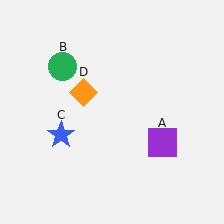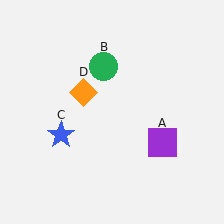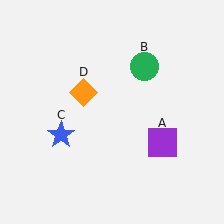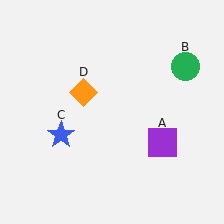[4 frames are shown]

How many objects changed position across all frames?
1 object changed position: green circle (object B).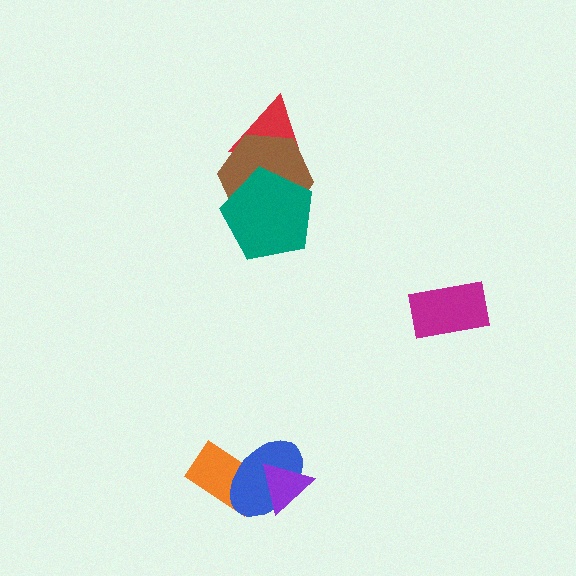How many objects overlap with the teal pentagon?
2 objects overlap with the teal pentagon.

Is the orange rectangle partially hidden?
Yes, it is partially covered by another shape.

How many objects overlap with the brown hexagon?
2 objects overlap with the brown hexagon.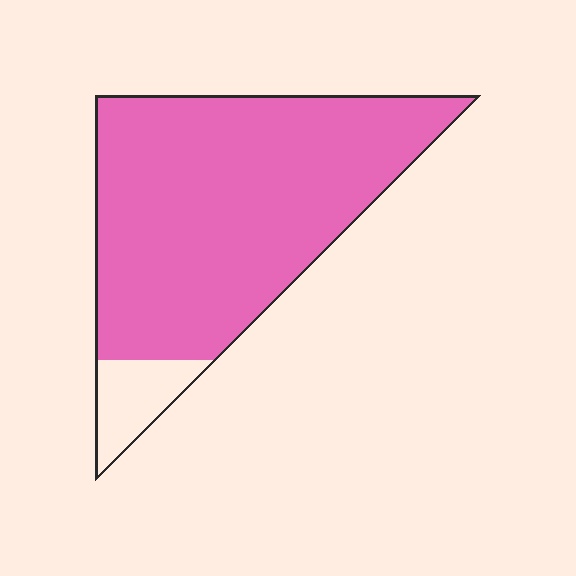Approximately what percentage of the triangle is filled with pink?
Approximately 90%.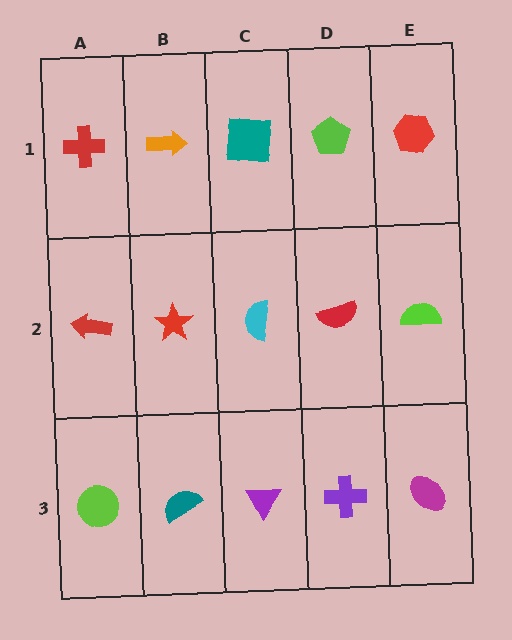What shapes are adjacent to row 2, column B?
An orange arrow (row 1, column B), a teal semicircle (row 3, column B), a red arrow (row 2, column A), a cyan semicircle (row 2, column C).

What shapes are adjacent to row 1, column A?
A red arrow (row 2, column A), an orange arrow (row 1, column B).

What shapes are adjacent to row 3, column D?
A red semicircle (row 2, column D), a purple triangle (row 3, column C), a magenta ellipse (row 3, column E).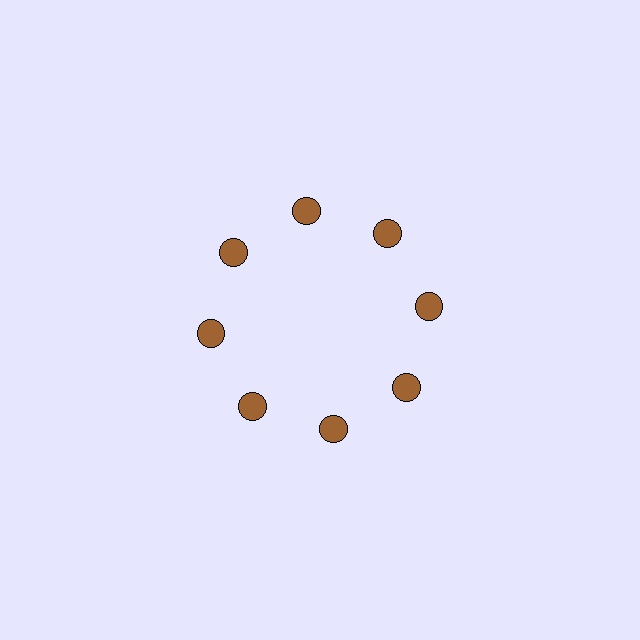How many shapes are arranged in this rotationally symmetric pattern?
There are 8 shapes, arranged in 8 groups of 1.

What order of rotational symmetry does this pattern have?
This pattern has 8-fold rotational symmetry.